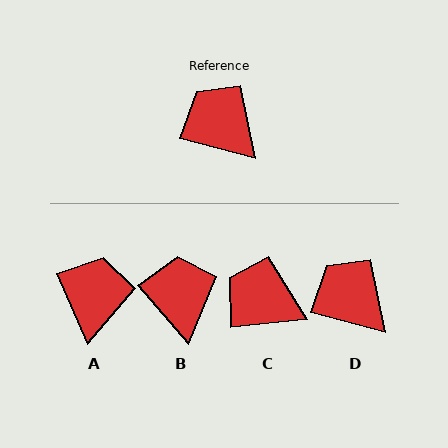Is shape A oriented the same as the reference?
No, it is off by about 52 degrees.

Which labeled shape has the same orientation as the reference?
D.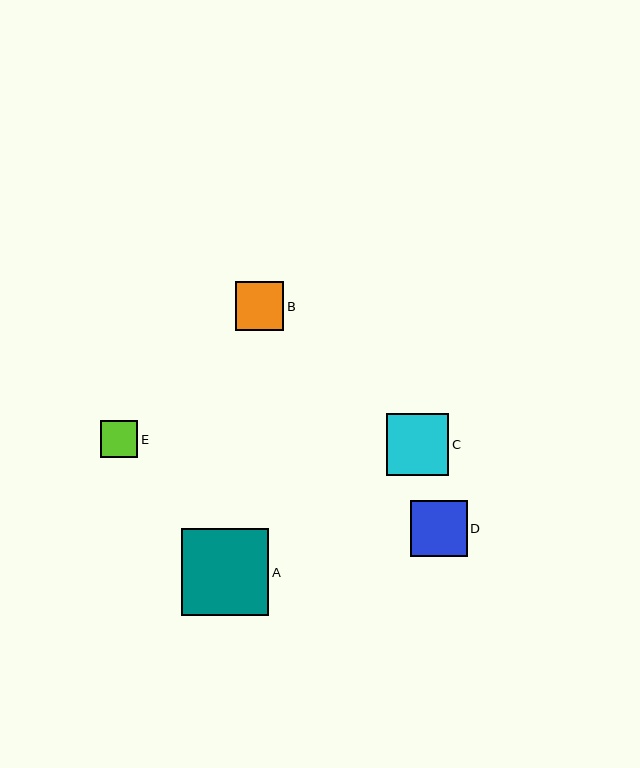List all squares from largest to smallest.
From largest to smallest: A, C, D, B, E.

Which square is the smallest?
Square E is the smallest with a size of approximately 37 pixels.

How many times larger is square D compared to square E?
Square D is approximately 1.5 times the size of square E.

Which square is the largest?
Square A is the largest with a size of approximately 87 pixels.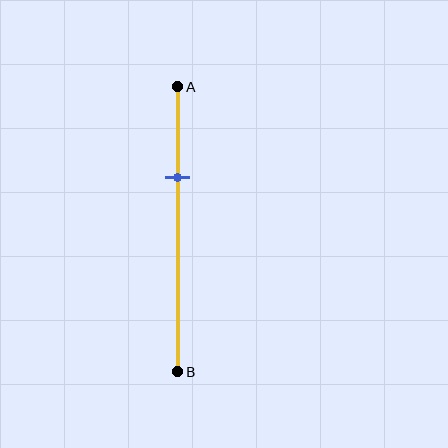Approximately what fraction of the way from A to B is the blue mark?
The blue mark is approximately 30% of the way from A to B.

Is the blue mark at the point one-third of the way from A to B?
Yes, the mark is approximately at the one-third point.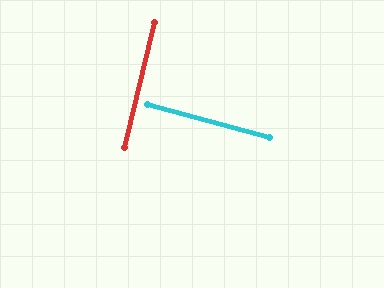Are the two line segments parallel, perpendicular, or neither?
Perpendicular — they meet at approximately 88°.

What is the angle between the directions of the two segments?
Approximately 88 degrees.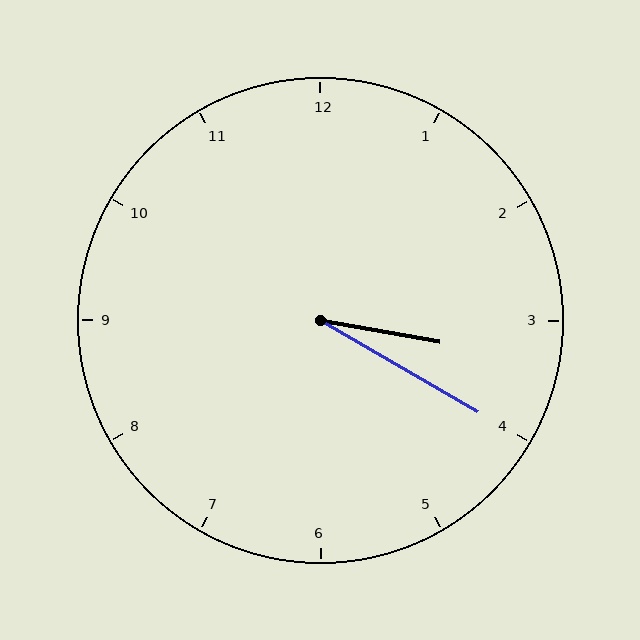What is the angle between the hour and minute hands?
Approximately 20 degrees.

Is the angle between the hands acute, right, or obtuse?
It is acute.